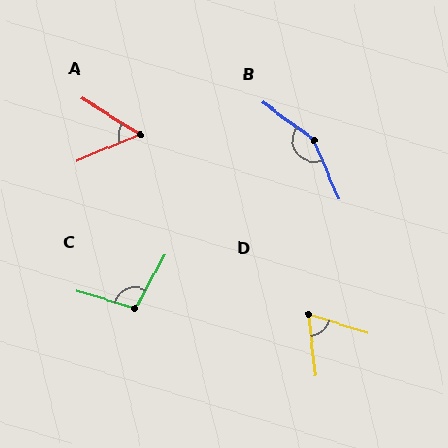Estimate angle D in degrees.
Approximately 66 degrees.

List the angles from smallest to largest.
A (54°), D (66°), C (102°), B (150°).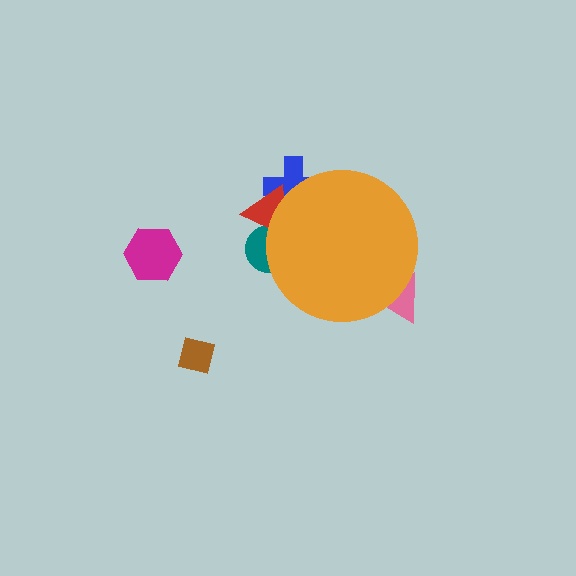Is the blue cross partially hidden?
Yes, the blue cross is partially hidden behind the orange circle.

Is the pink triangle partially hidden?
Yes, the pink triangle is partially hidden behind the orange circle.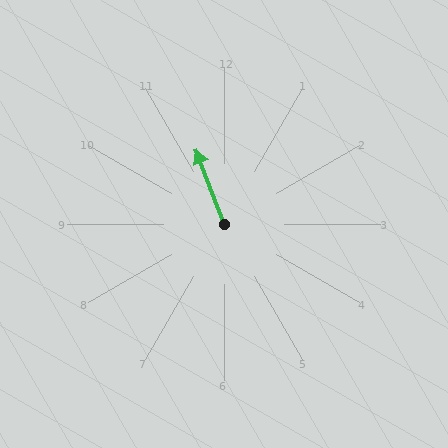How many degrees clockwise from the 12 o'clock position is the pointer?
Approximately 339 degrees.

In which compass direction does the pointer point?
North.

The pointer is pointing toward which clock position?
Roughly 11 o'clock.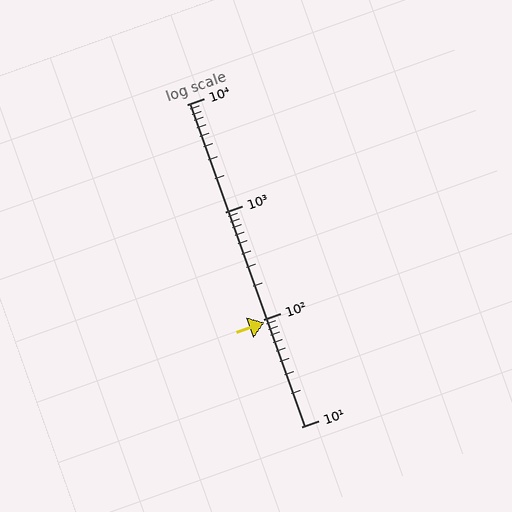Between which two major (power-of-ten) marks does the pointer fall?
The pointer is between 10 and 100.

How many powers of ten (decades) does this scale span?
The scale spans 3 decades, from 10 to 10000.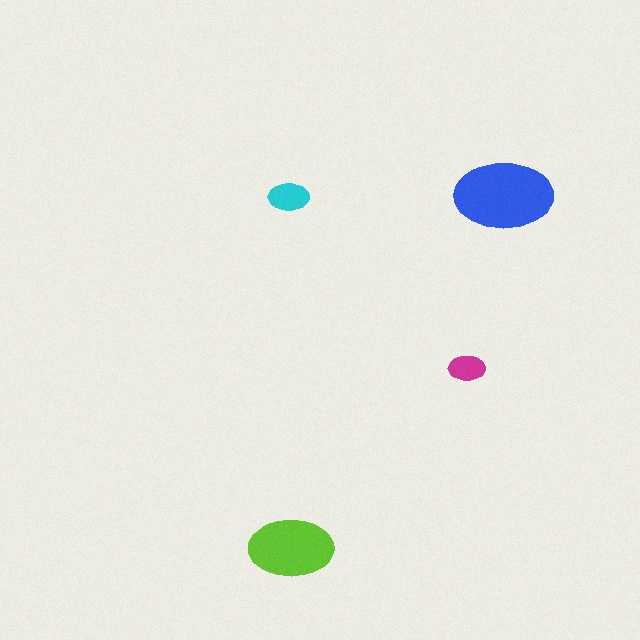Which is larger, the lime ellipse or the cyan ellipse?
The lime one.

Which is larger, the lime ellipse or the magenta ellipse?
The lime one.